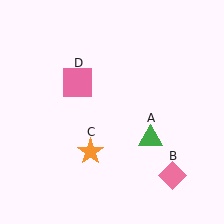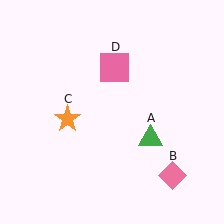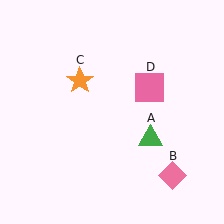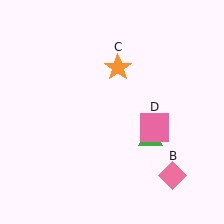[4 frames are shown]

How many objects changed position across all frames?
2 objects changed position: orange star (object C), pink square (object D).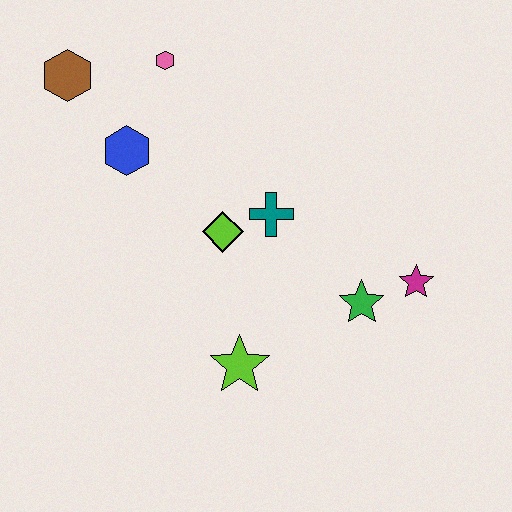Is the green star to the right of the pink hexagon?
Yes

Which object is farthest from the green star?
The brown hexagon is farthest from the green star.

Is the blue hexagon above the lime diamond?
Yes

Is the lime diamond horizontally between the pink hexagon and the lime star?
Yes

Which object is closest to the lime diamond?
The teal cross is closest to the lime diamond.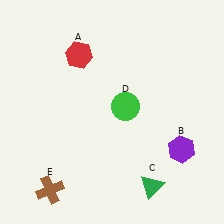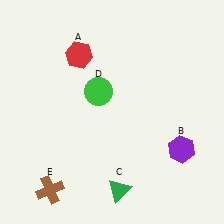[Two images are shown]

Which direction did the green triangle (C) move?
The green triangle (C) moved left.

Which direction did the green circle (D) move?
The green circle (D) moved left.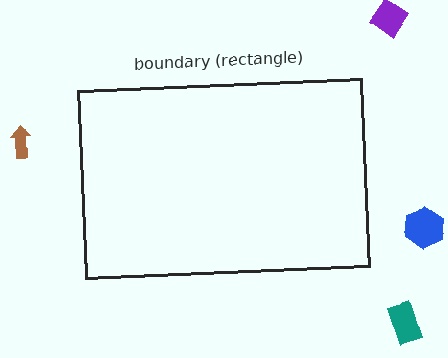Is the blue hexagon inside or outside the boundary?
Outside.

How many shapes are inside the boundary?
0 inside, 4 outside.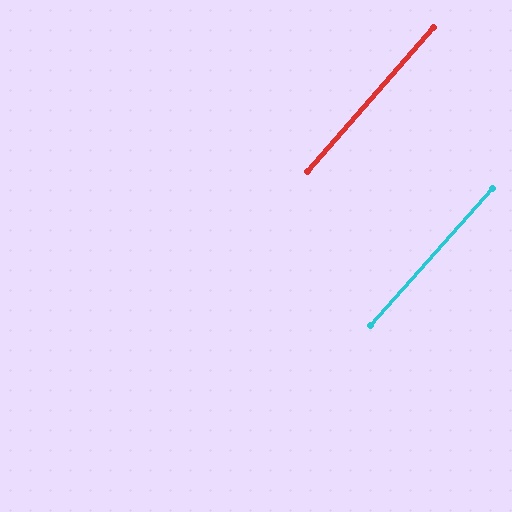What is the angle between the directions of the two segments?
Approximately 1 degree.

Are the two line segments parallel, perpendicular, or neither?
Parallel — their directions differ by only 0.6°.